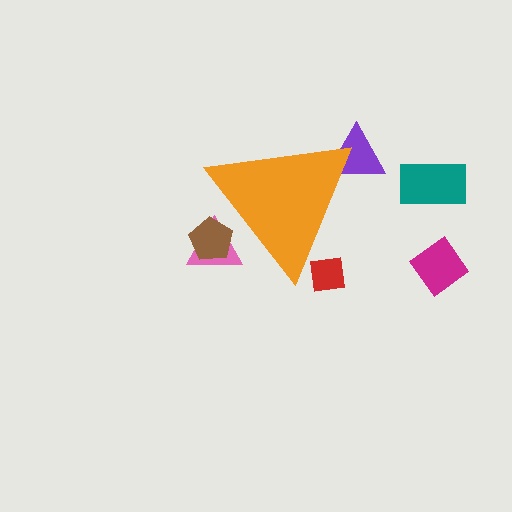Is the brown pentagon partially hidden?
Yes, the brown pentagon is partially hidden behind the orange triangle.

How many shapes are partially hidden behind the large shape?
4 shapes are partially hidden.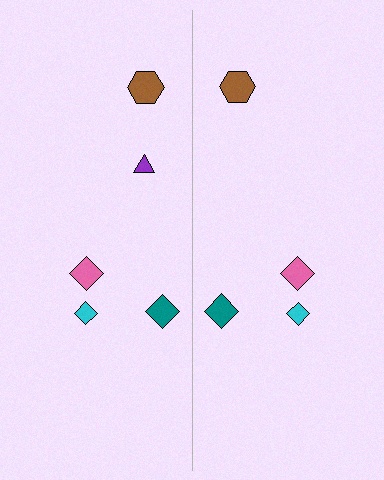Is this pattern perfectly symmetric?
No, the pattern is not perfectly symmetric. A purple triangle is missing from the right side.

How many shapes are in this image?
There are 9 shapes in this image.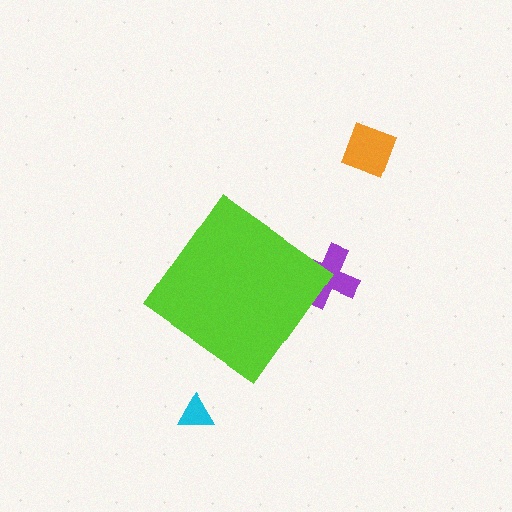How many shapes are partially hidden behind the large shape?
1 shape is partially hidden.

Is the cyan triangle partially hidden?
No, the cyan triangle is fully visible.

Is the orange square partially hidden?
No, the orange square is fully visible.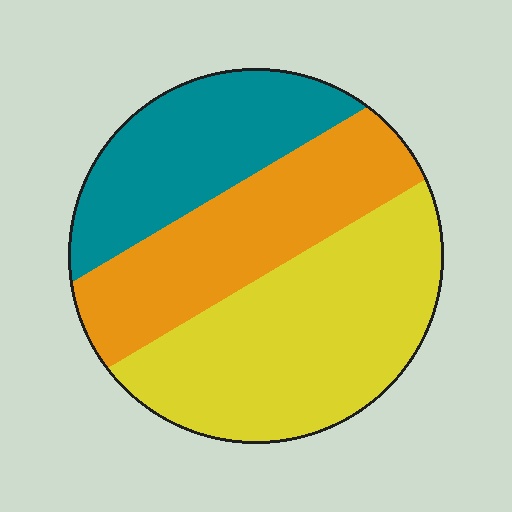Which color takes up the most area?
Yellow, at roughly 45%.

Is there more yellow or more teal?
Yellow.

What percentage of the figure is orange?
Orange covers roughly 30% of the figure.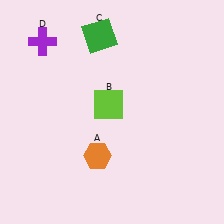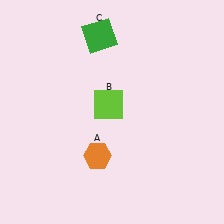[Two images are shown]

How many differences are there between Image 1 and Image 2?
There is 1 difference between the two images.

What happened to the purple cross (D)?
The purple cross (D) was removed in Image 2. It was in the top-left area of Image 1.